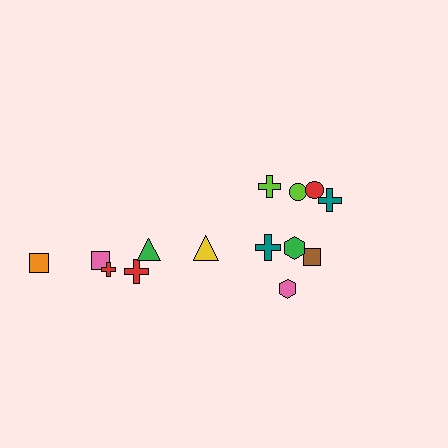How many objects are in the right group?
There are 8 objects.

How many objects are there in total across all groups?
There are 14 objects.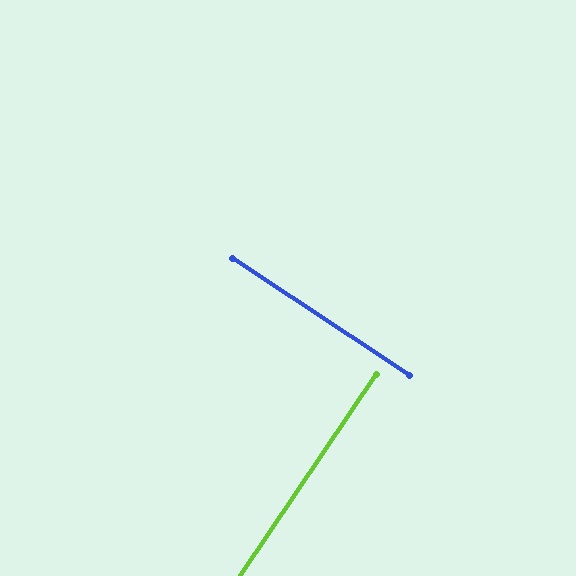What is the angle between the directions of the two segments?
Approximately 90 degrees.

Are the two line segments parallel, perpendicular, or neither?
Perpendicular — they meet at approximately 90°.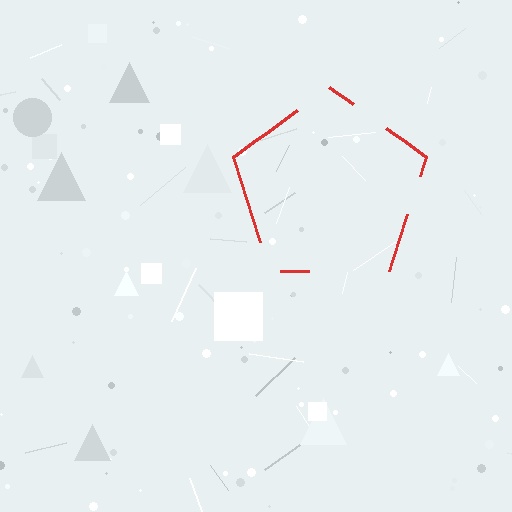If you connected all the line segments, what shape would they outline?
They would outline a pentagon.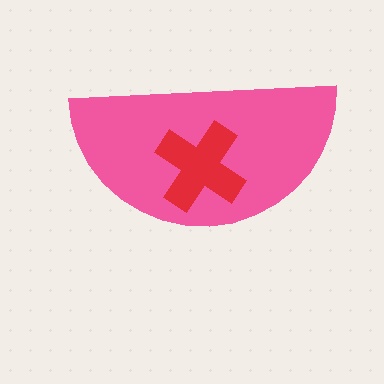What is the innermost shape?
The red cross.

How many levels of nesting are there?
2.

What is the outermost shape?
The pink semicircle.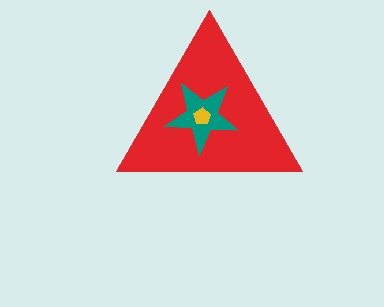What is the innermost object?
The yellow pentagon.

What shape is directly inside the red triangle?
The teal star.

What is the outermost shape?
The red triangle.